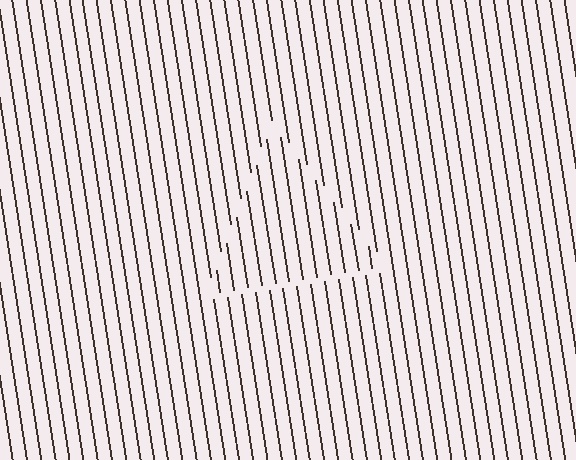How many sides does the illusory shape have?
3 sides — the line-ends trace a triangle.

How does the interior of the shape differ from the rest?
The interior of the shape contains the same grating, shifted by half a period — the contour is defined by the phase discontinuity where line-ends from the inner and outer gratings abut.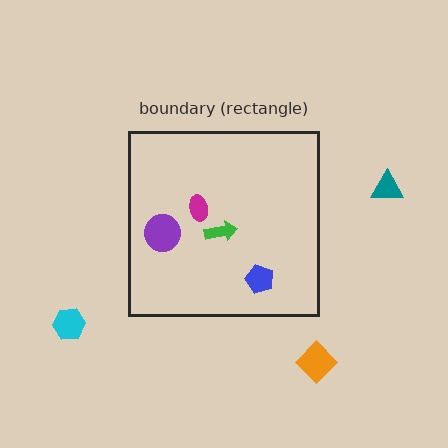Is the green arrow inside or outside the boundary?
Inside.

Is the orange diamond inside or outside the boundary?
Outside.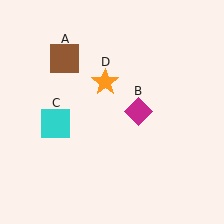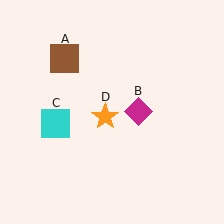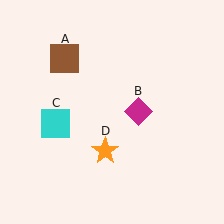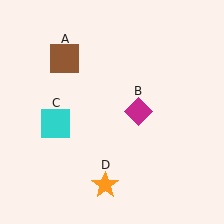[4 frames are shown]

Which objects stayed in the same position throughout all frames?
Brown square (object A) and magenta diamond (object B) and cyan square (object C) remained stationary.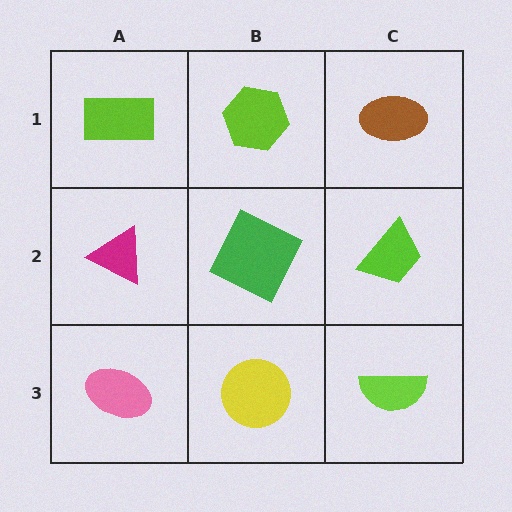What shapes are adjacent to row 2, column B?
A lime hexagon (row 1, column B), a yellow circle (row 3, column B), a magenta triangle (row 2, column A), a lime trapezoid (row 2, column C).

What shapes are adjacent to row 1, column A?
A magenta triangle (row 2, column A), a lime hexagon (row 1, column B).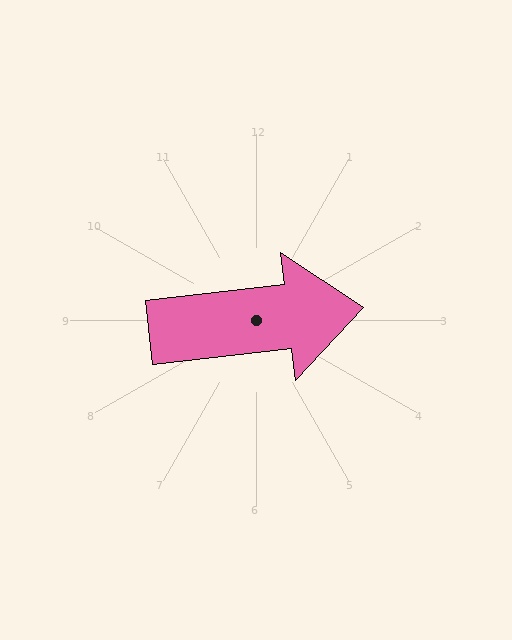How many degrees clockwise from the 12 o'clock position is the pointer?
Approximately 83 degrees.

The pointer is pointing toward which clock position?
Roughly 3 o'clock.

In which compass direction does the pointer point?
East.